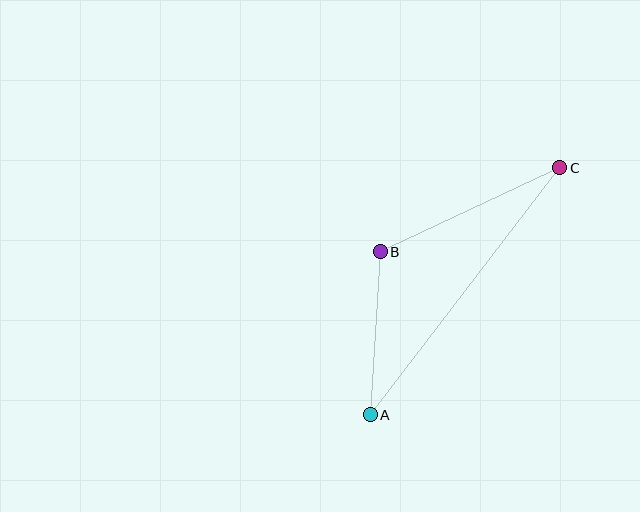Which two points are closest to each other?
Points A and B are closest to each other.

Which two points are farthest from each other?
Points A and C are farthest from each other.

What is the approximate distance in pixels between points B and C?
The distance between B and C is approximately 198 pixels.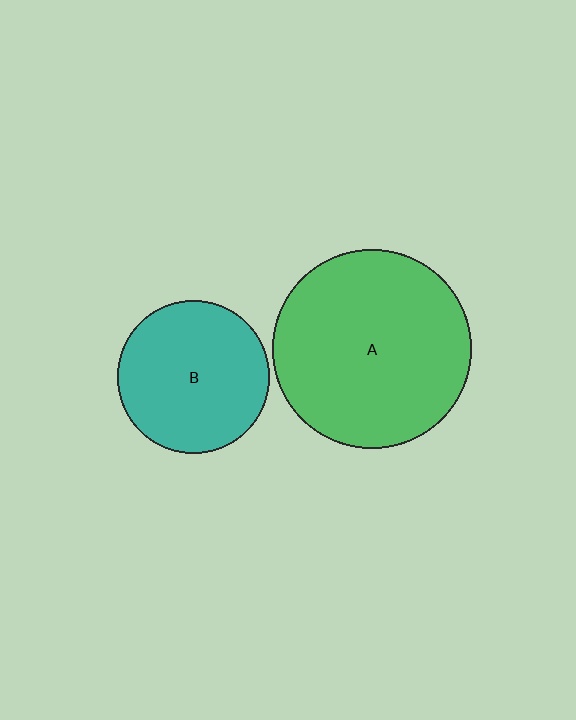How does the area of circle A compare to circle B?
Approximately 1.7 times.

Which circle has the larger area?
Circle A (green).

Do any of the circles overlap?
No, none of the circles overlap.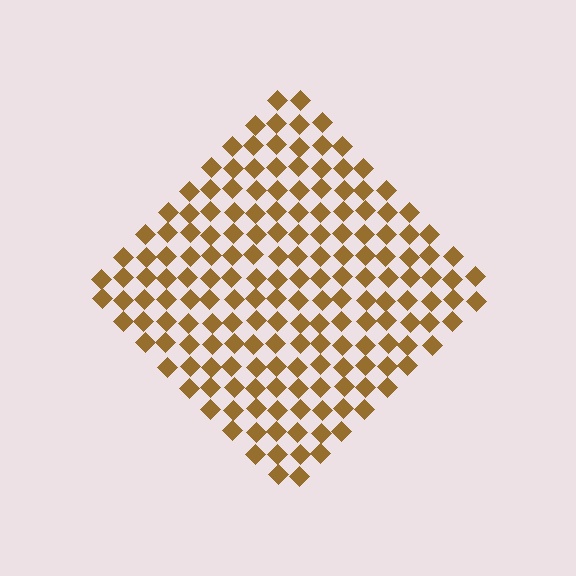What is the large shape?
The large shape is a diamond.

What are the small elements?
The small elements are diamonds.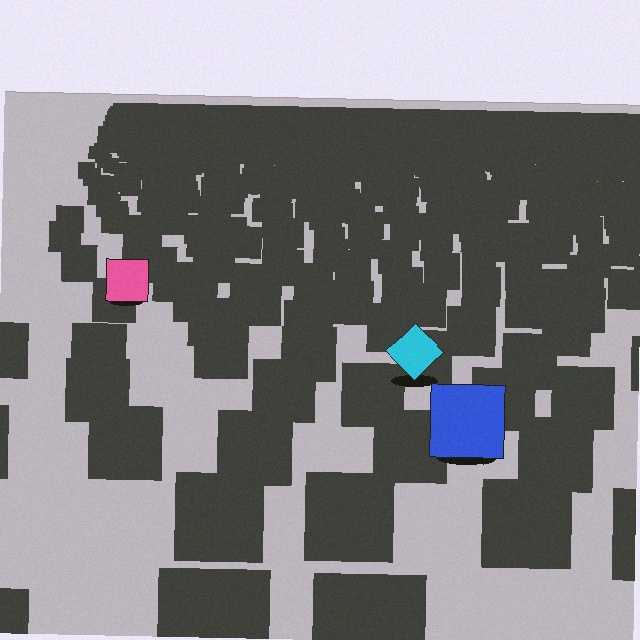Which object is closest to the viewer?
The blue square is closest. The texture marks near it are larger and more spread out.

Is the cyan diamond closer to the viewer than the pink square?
Yes. The cyan diamond is closer — you can tell from the texture gradient: the ground texture is coarser near it.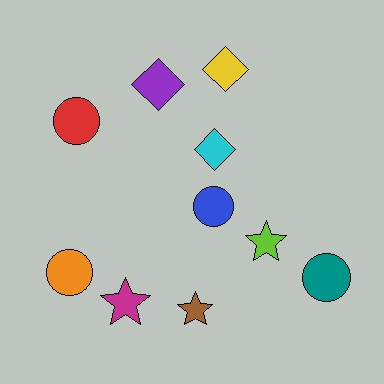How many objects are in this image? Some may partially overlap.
There are 10 objects.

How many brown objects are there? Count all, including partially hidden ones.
There is 1 brown object.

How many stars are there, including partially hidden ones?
There are 3 stars.